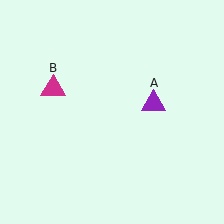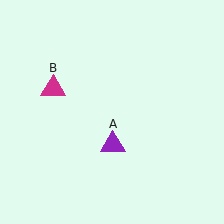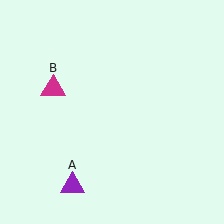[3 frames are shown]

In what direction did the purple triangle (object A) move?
The purple triangle (object A) moved down and to the left.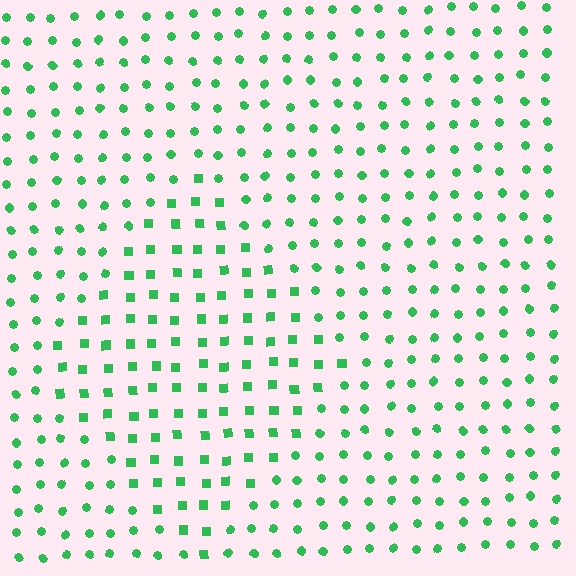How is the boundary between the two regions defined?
The boundary is defined by a change in element shape: squares inside vs. circles outside. All elements share the same color and spacing.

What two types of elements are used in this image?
The image uses squares inside the diamond region and circles outside it.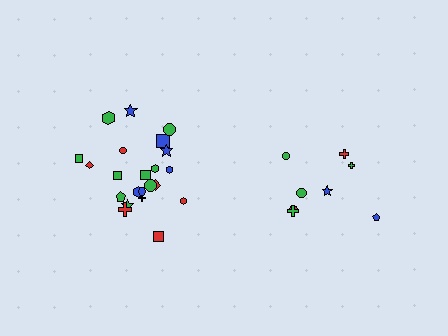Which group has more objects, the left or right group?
The left group.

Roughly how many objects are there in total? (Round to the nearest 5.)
Roughly 30 objects in total.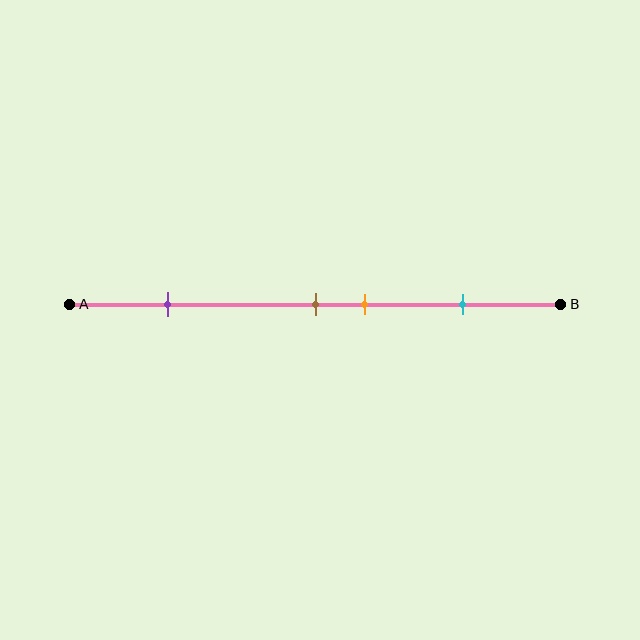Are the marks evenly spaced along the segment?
No, the marks are not evenly spaced.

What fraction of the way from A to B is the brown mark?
The brown mark is approximately 50% (0.5) of the way from A to B.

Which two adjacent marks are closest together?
The brown and orange marks are the closest adjacent pair.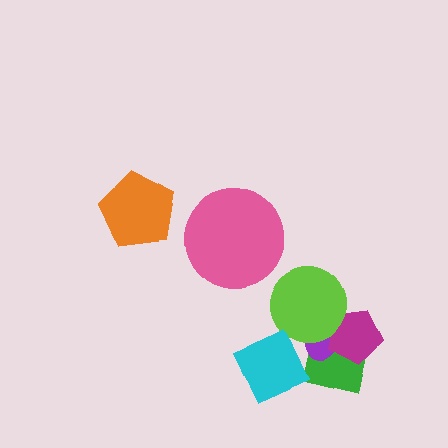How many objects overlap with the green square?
4 objects overlap with the green square.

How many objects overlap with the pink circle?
0 objects overlap with the pink circle.